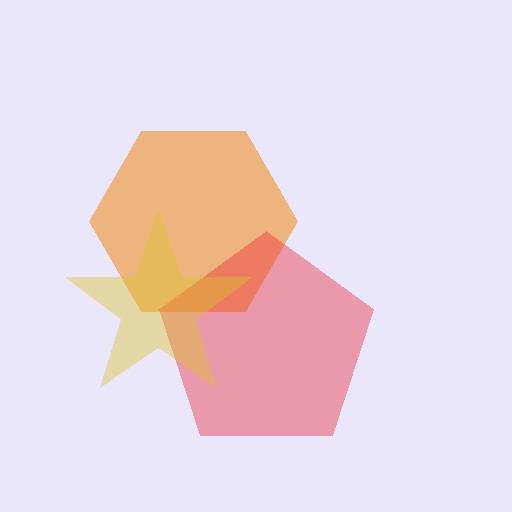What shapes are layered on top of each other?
The layered shapes are: an orange hexagon, a red pentagon, a yellow star.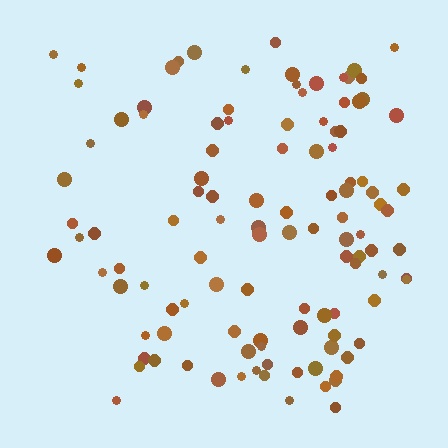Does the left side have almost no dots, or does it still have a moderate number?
Still a moderate number, just noticeably fewer than the right.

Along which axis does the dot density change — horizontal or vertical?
Horizontal.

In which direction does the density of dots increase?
From left to right, with the right side densest.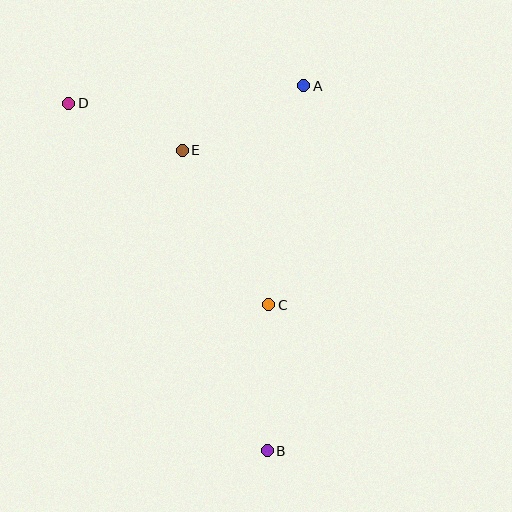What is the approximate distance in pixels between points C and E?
The distance between C and E is approximately 177 pixels.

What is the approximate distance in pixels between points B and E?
The distance between B and E is approximately 312 pixels.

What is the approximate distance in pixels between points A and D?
The distance between A and D is approximately 236 pixels.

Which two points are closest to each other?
Points D and E are closest to each other.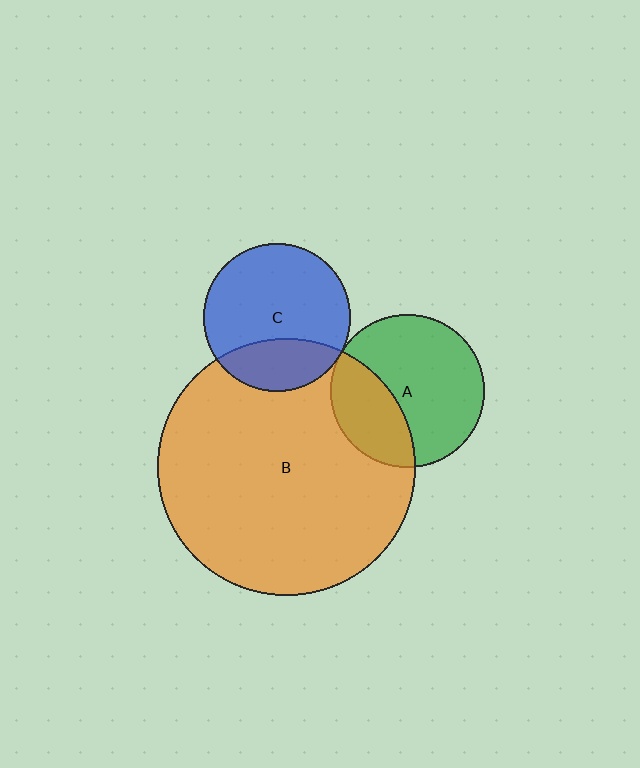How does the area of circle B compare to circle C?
Approximately 3.1 times.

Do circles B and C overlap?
Yes.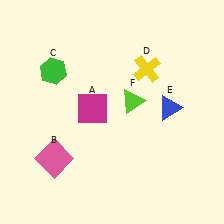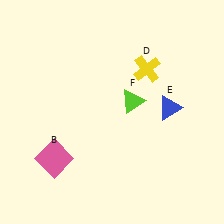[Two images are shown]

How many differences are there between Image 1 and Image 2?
There are 2 differences between the two images.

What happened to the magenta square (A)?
The magenta square (A) was removed in Image 2. It was in the top-left area of Image 1.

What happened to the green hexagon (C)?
The green hexagon (C) was removed in Image 2. It was in the top-left area of Image 1.